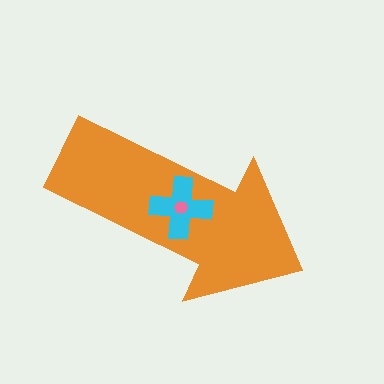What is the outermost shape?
The orange arrow.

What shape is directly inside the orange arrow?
The cyan cross.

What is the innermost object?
The pink hexagon.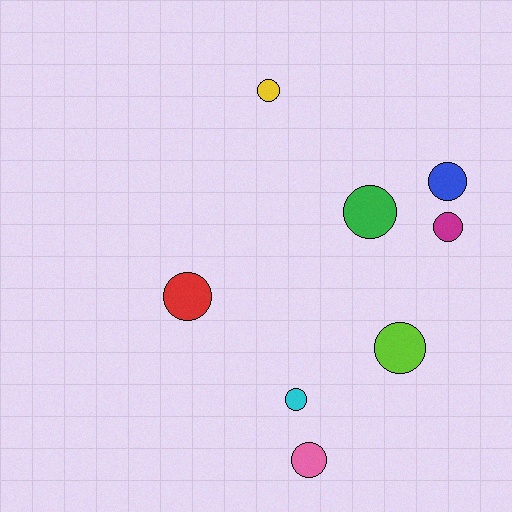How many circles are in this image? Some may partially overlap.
There are 8 circles.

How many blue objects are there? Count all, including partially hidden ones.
There is 1 blue object.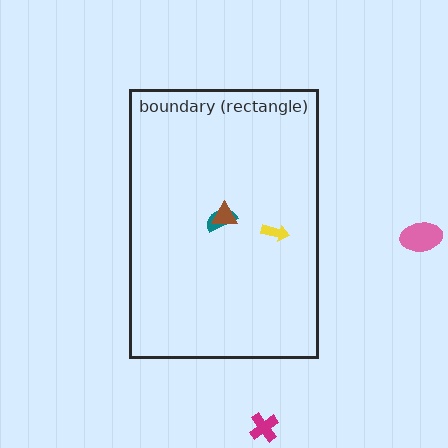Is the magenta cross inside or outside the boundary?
Outside.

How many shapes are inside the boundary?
3 inside, 2 outside.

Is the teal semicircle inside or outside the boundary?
Inside.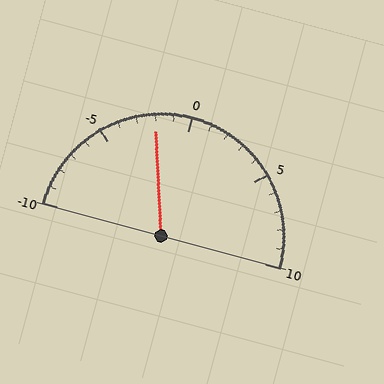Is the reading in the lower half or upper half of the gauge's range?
The reading is in the lower half of the range (-10 to 10).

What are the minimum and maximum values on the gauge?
The gauge ranges from -10 to 10.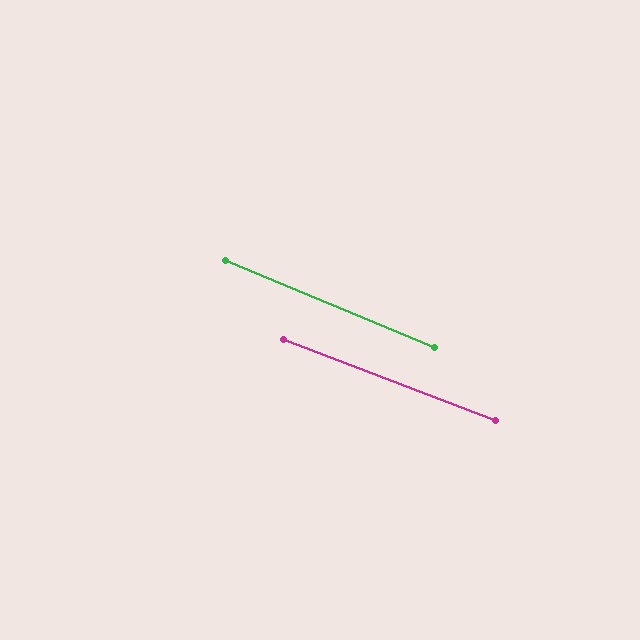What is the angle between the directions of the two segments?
Approximately 2 degrees.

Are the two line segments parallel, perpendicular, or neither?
Parallel — their directions differ by only 1.6°.